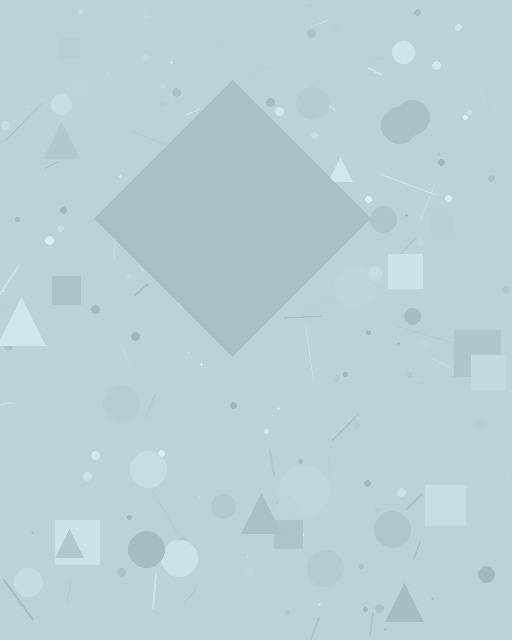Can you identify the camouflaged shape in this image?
The camouflaged shape is a diamond.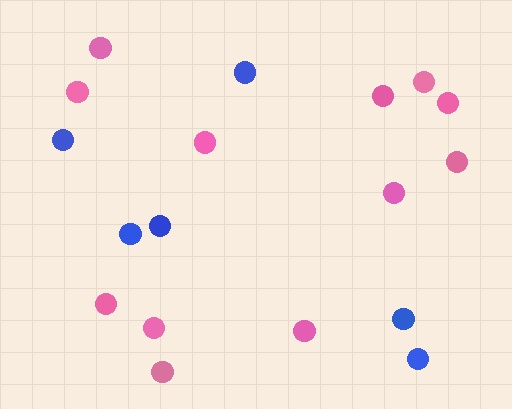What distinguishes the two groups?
There are 2 groups: one group of blue circles (6) and one group of pink circles (12).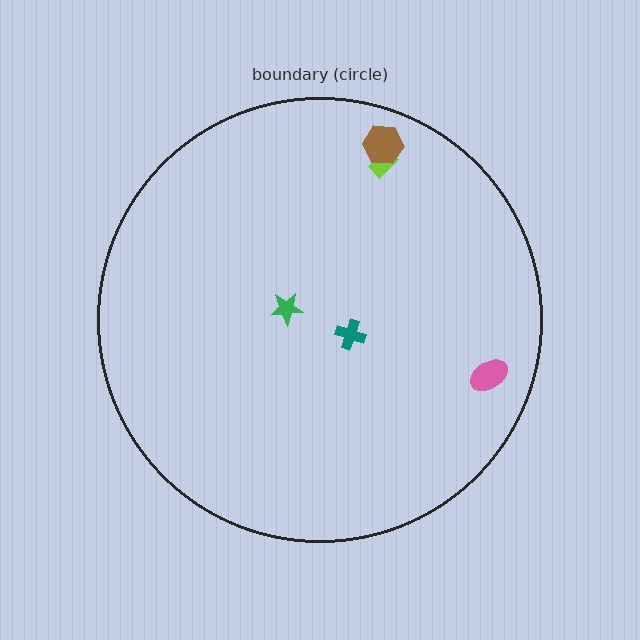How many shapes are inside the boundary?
5 inside, 0 outside.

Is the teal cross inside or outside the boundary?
Inside.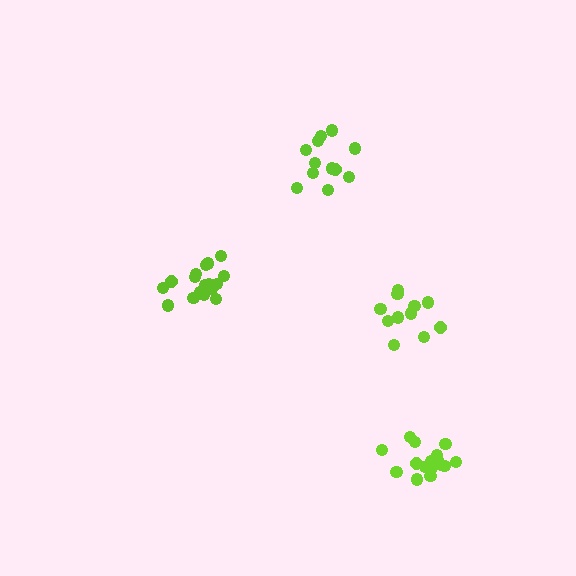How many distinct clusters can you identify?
There are 4 distinct clusters.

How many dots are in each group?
Group 1: 12 dots, Group 2: 11 dots, Group 3: 17 dots, Group 4: 17 dots (57 total).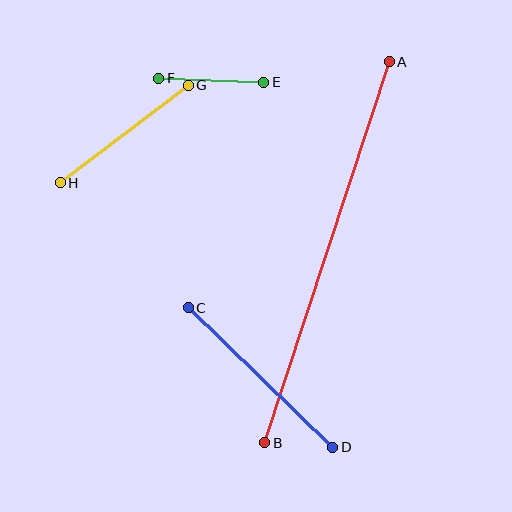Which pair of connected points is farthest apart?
Points A and B are farthest apart.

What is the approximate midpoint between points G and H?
The midpoint is at approximately (124, 134) pixels.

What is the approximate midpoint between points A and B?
The midpoint is at approximately (327, 252) pixels.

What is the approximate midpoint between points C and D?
The midpoint is at approximately (260, 377) pixels.